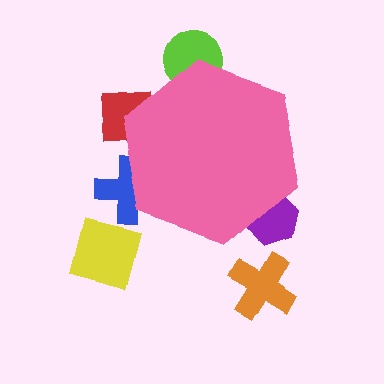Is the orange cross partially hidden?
No, the orange cross is fully visible.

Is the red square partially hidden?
Yes, the red square is partially hidden behind the pink hexagon.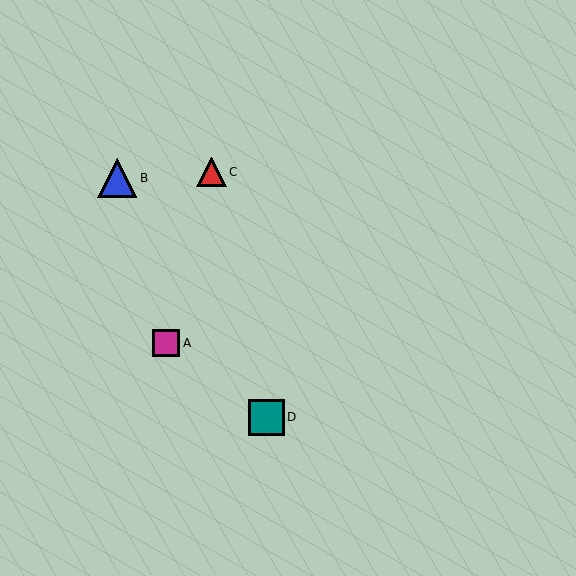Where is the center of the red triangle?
The center of the red triangle is at (212, 172).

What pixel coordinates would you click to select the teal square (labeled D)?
Click at (266, 417) to select the teal square D.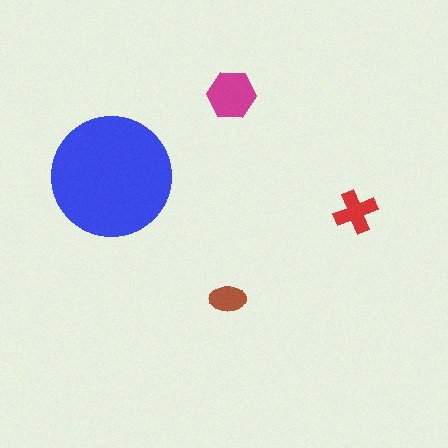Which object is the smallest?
The brown ellipse.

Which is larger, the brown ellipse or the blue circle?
The blue circle.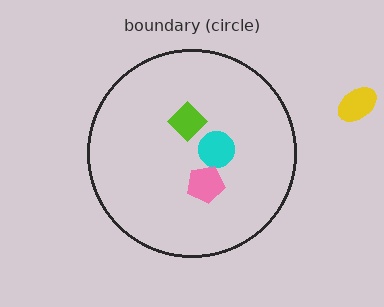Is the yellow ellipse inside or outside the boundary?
Outside.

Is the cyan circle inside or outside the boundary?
Inside.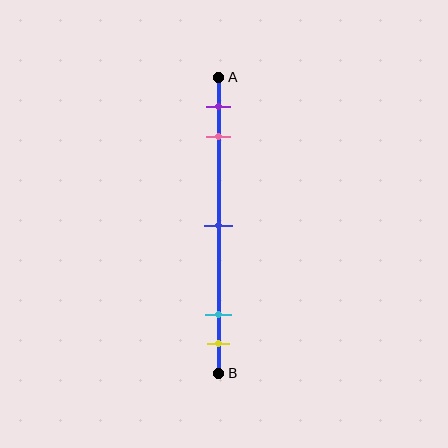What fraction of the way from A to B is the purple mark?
The purple mark is approximately 10% (0.1) of the way from A to B.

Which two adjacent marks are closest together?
The cyan and yellow marks are the closest adjacent pair.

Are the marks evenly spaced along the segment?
No, the marks are not evenly spaced.